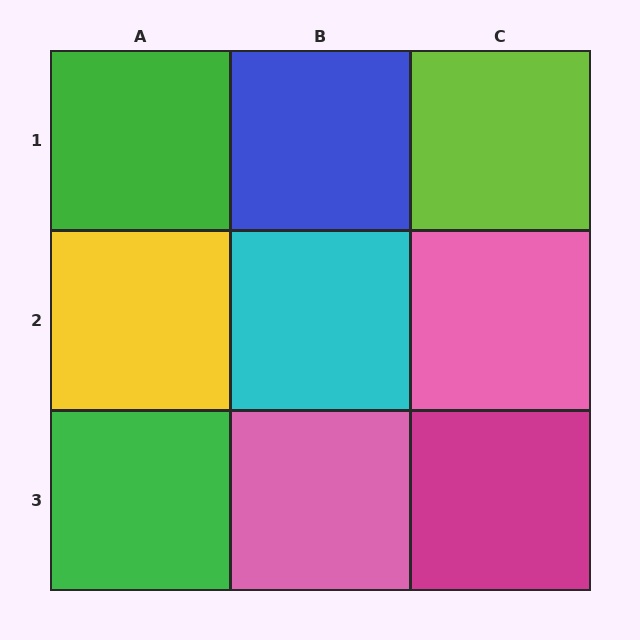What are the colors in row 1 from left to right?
Green, blue, lime.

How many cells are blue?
1 cell is blue.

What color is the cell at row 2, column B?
Cyan.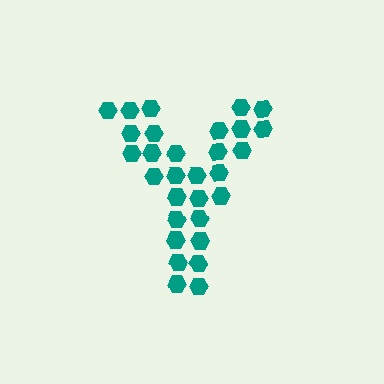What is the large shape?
The large shape is the letter Y.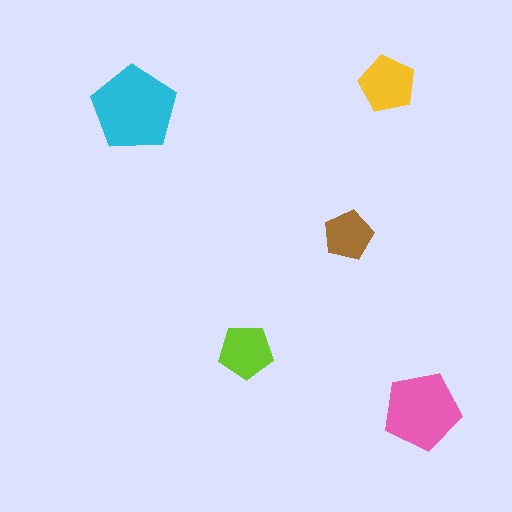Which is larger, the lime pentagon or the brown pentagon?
The lime one.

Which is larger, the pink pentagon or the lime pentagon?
The pink one.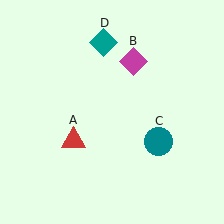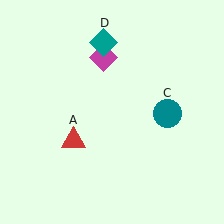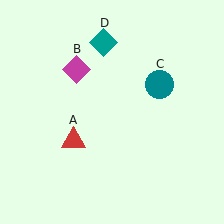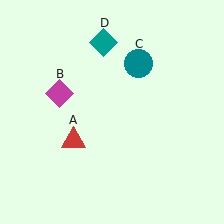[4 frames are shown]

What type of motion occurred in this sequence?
The magenta diamond (object B), teal circle (object C) rotated counterclockwise around the center of the scene.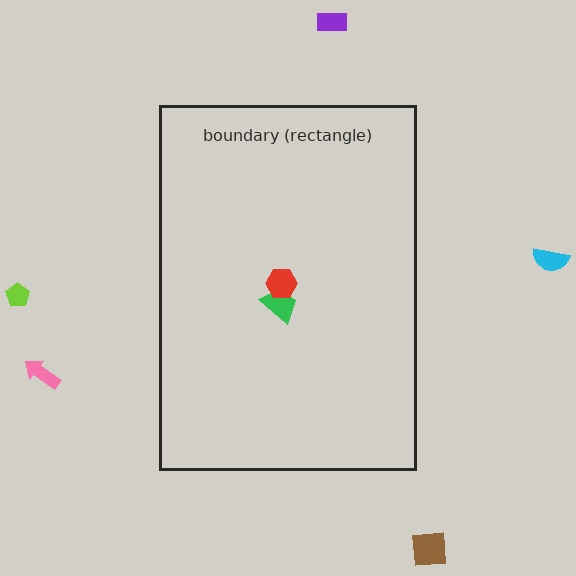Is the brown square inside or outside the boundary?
Outside.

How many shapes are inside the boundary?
2 inside, 5 outside.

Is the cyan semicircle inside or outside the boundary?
Outside.